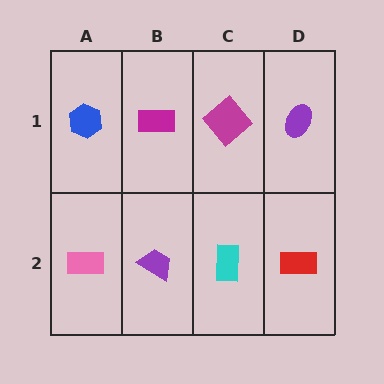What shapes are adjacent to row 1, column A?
A pink rectangle (row 2, column A), a magenta rectangle (row 1, column B).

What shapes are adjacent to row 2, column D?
A purple ellipse (row 1, column D), a cyan rectangle (row 2, column C).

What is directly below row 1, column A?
A pink rectangle.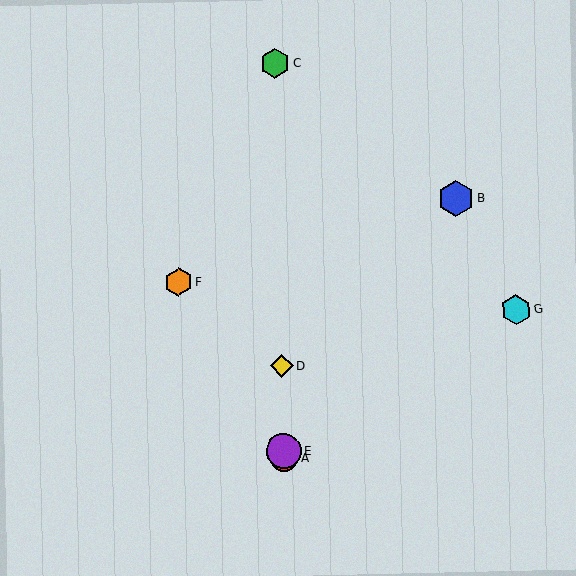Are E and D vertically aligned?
Yes, both are at x≈284.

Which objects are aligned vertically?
Objects A, C, D, E are aligned vertically.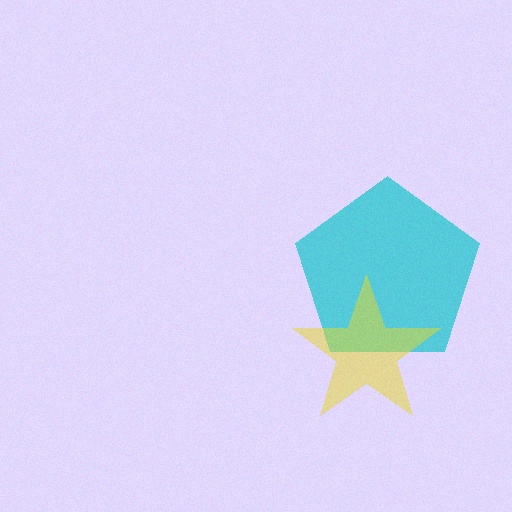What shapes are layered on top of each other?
The layered shapes are: a cyan pentagon, a yellow star.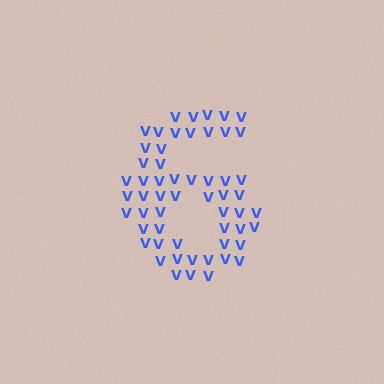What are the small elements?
The small elements are letter V's.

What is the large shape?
The large shape is the digit 6.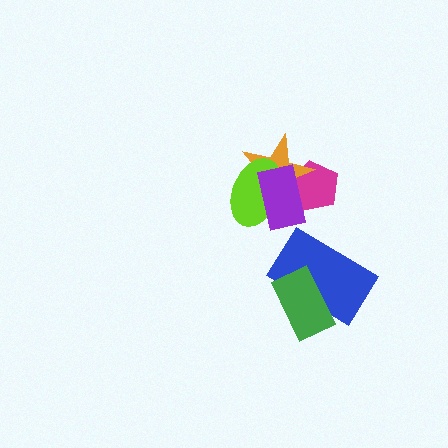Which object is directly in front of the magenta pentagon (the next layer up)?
The orange star is directly in front of the magenta pentagon.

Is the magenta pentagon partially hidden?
Yes, it is partially covered by another shape.